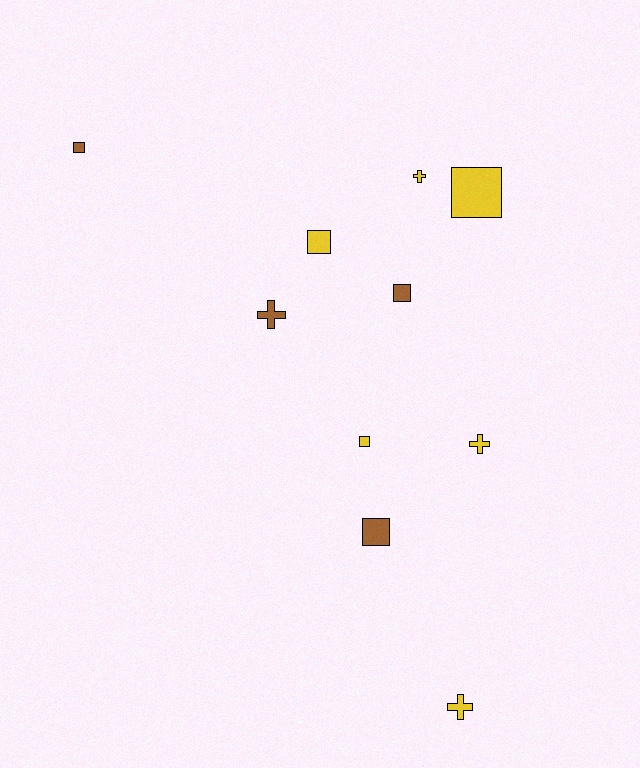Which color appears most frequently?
Yellow, with 6 objects.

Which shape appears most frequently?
Square, with 6 objects.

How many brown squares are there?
There are 3 brown squares.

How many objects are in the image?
There are 10 objects.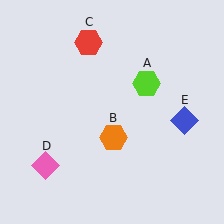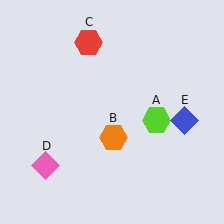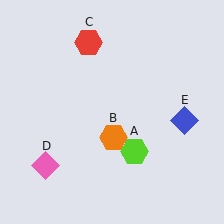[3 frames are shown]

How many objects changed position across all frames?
1 object changed position: lime hexagon (object A).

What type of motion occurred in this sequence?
The lime hexagon (object A) rotated clockwise around the center of the scene.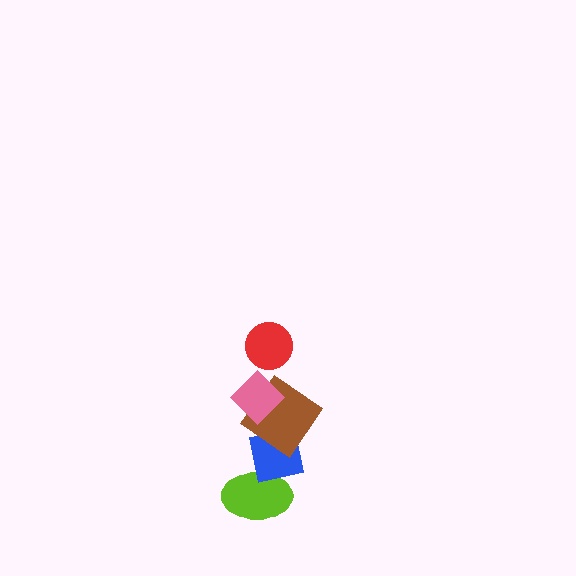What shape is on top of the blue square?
The brown diamond is on top of the blue square.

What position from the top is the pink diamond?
The pink diamond is 2nd from the top.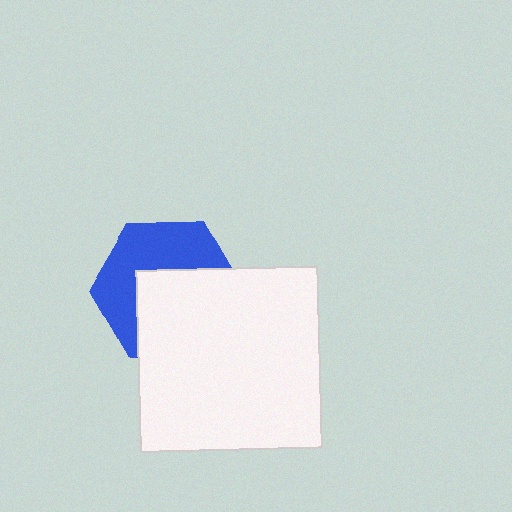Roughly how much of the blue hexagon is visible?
About half of it is visible (roughly 49%).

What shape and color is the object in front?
The object in front is a white square.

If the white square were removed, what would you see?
You would see the complete blue hexagon.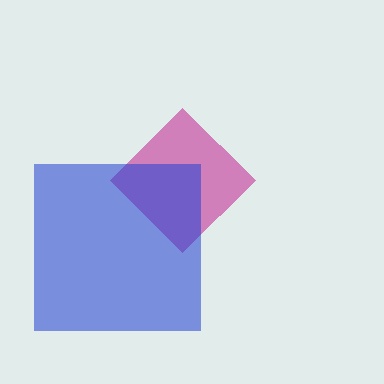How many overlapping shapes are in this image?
There are 2 overlapping shapes in the image.